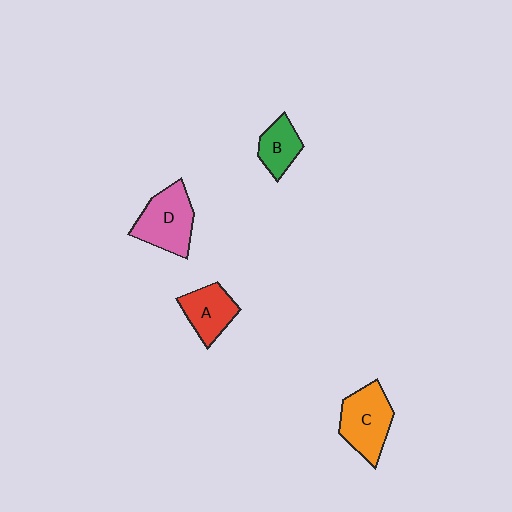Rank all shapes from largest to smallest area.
From largest to smallest: D (pink), C (orange), A (red), B (green).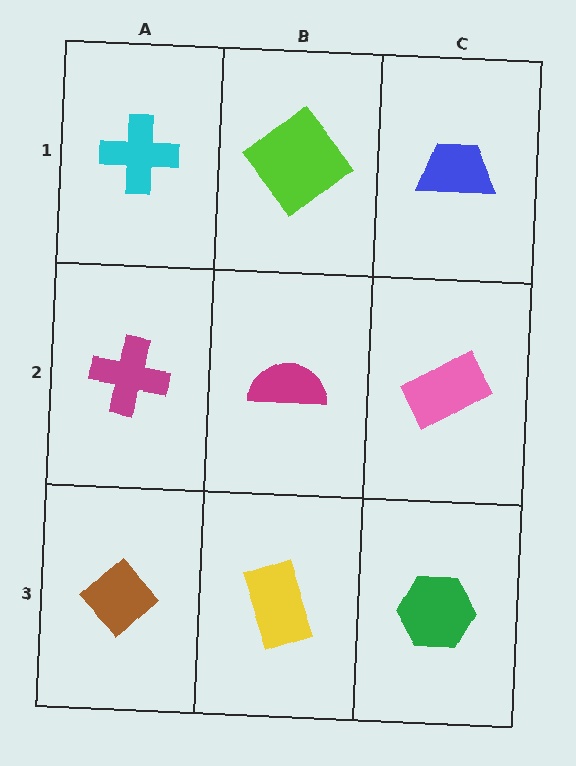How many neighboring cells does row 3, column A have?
2.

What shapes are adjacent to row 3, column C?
A pink rectangle (row 2, column C), a yellow rectangle (row 3, column B).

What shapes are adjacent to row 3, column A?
A magenta cross (row 2, column A), a yellow rectangle (row 3, column B).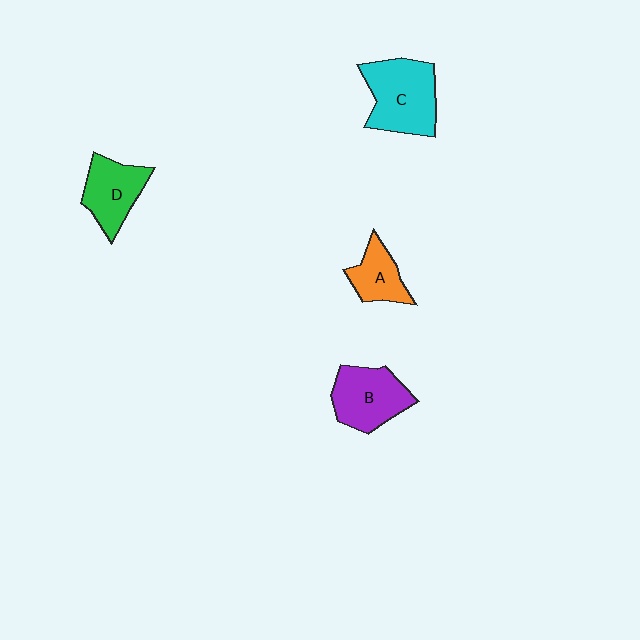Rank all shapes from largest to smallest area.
From largest to smallest: C (cyan), B (purple), D (green), A (orange).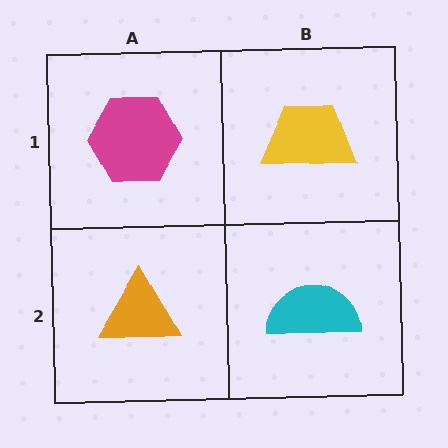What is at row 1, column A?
A magenta hexagon.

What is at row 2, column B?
A cyan semicircle.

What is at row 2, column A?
An orange triangle.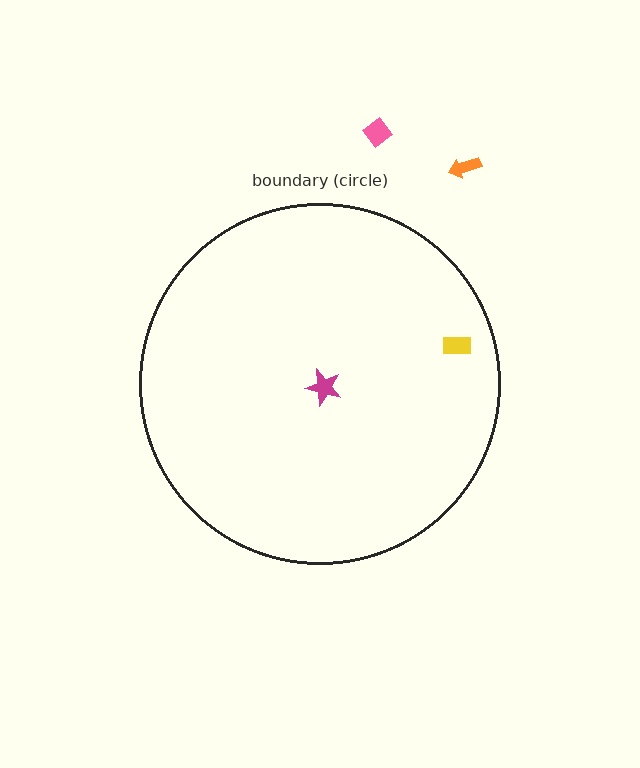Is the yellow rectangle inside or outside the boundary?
Inside.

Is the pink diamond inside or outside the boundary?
Outside.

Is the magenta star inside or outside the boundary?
Inside.